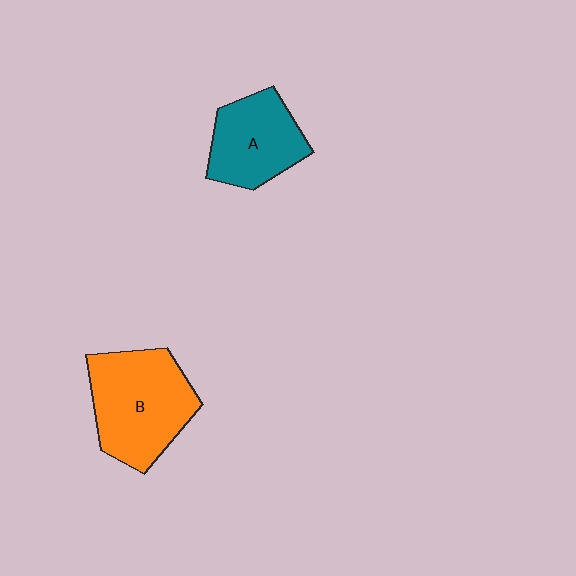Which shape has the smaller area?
Shape A (teal).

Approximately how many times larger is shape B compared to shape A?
Approximately 1.4 times.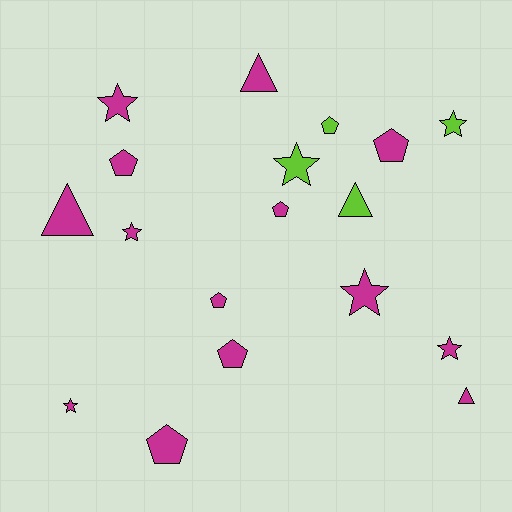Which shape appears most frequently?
Star, with 7 objects.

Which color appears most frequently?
Magenta, with 14 objects.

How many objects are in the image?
There are 18 objects.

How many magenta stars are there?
There are 5 magenta stars.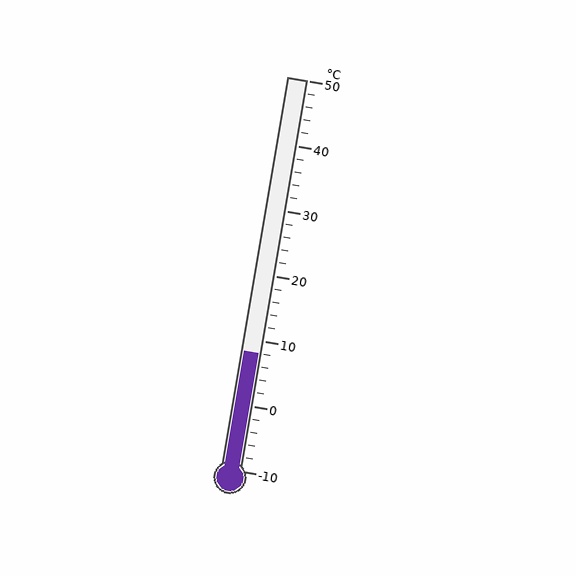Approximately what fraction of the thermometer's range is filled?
The thermometer is filled to approximately 30% of its range.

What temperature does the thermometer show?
The thermometer shows approximately 8°C.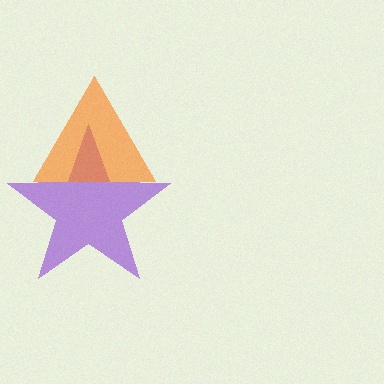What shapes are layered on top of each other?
The layered shapes are: a purple star, an orange triangle.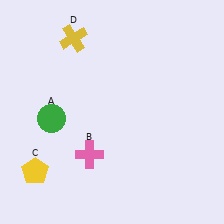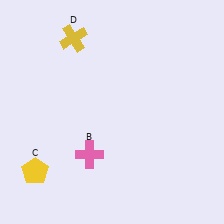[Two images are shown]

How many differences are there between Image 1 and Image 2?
There is 1 difference between the two images.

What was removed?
The green circle (A) was removed in Image 2.